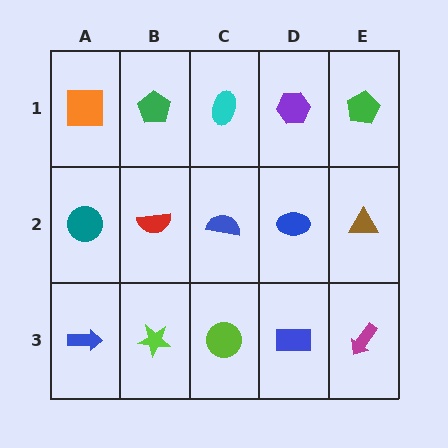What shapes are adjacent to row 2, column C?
A cyan ellipse (row 1, column C), a lime circle (row 3, column C), a red semicircle (row 2, column B), a blue ellipse (row 2, column D).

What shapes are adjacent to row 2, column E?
A green pentagon (row 1, column E), a magenta arrow (row 3, column E), a blue ellipse (row 2, column D).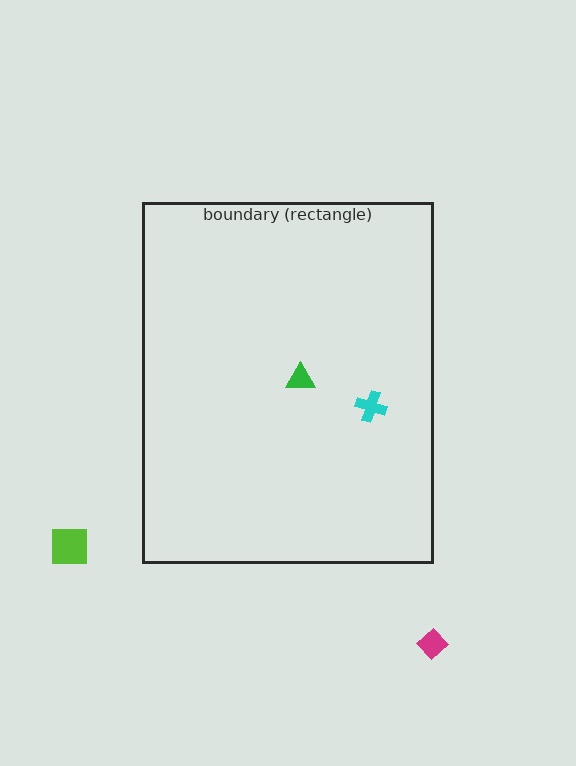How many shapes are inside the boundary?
2 inside, 2 outside.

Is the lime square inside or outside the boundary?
Outside.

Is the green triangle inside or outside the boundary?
Inside.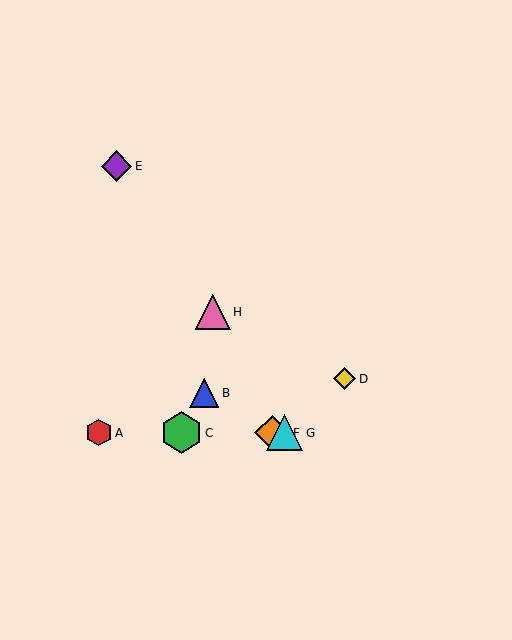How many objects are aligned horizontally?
4 objects (A, C, F, G) are aligned horizontally.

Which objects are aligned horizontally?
Objects A, C, F, G are aligned horizontally.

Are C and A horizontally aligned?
Yes, both are at y≈433.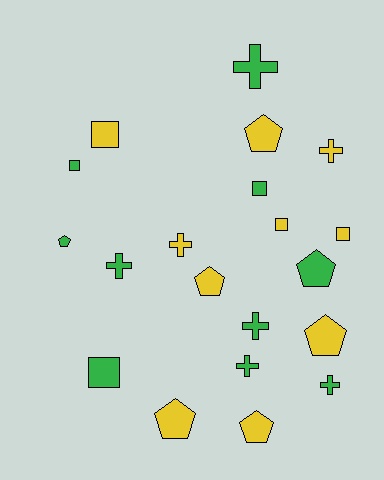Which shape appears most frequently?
Cross, with 7 objects.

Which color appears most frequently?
Yellow, with 10 objects.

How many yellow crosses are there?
There are 2 yellow crosses.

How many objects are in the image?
There are 20 objects.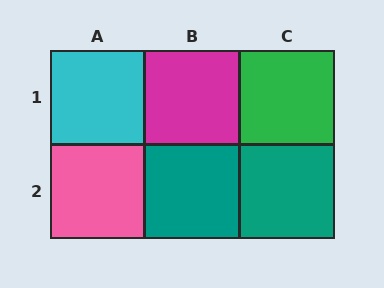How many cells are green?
1 cell is green.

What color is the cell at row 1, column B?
Magenta.